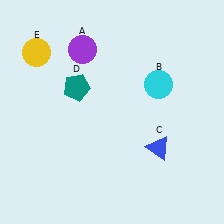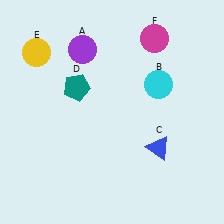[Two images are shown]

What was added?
A magenta circle (F) was added in Image 2.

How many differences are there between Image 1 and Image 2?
There is 1 difference between the two images.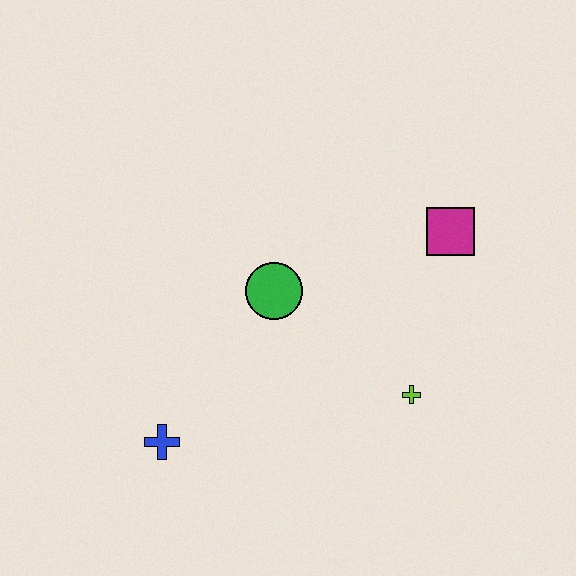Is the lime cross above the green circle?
No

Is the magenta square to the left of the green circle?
No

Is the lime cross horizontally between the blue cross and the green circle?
No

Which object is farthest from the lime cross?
The blue cross is farthest from the lime cross.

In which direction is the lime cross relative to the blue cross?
The lime cross is to the right of the blue cross.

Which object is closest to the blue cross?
The green circle is closest to the blue cross.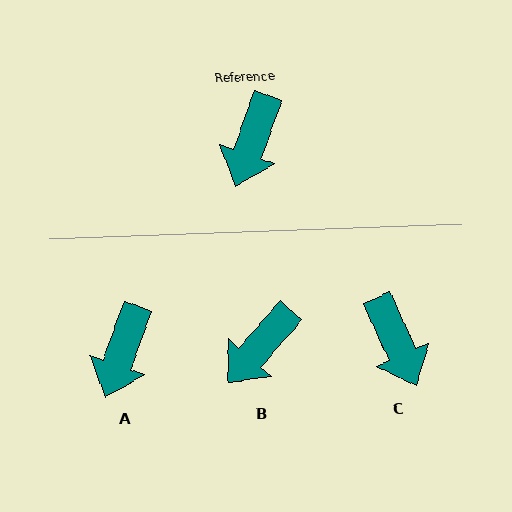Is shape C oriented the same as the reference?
No, it is off by about 44 degrees.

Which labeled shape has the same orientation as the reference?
A.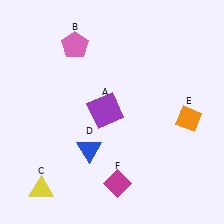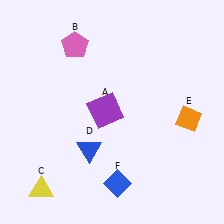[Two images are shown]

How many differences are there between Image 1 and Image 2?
There is 1 difference between the two images.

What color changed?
The diamond (F) changed from magenta in Image 1 to blue in Image 2.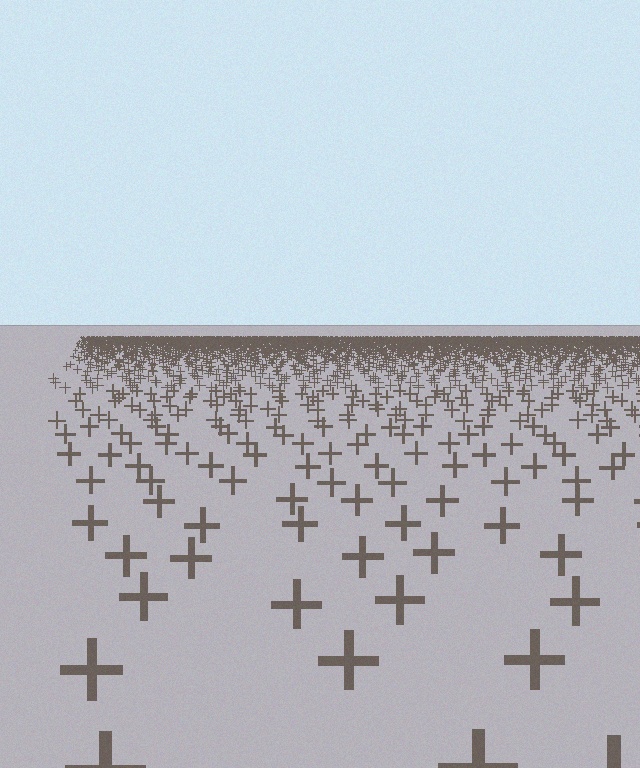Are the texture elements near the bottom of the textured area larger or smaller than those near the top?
Larger. Near the bottom, elements are closer to the viewer and appear at a bigger on-screen size.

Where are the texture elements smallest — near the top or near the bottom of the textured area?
Near the top.